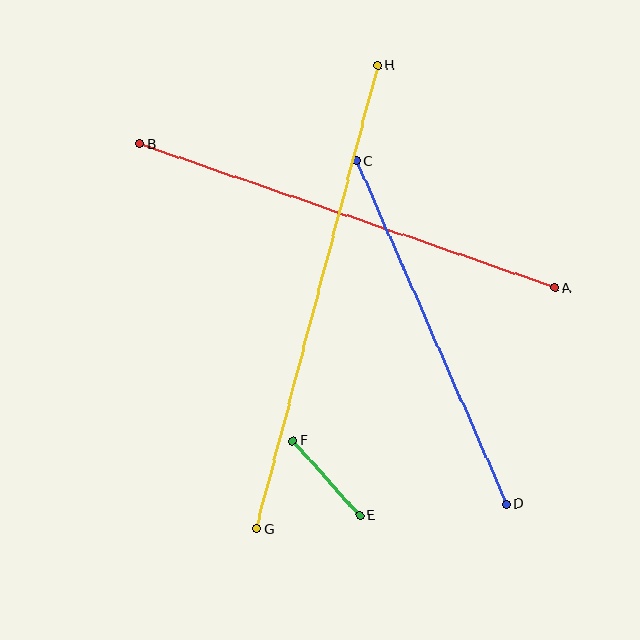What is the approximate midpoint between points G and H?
The midpoint is at approximately (317, 297) pixels.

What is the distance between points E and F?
The distance is approximately 100 pixels.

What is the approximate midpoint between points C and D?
The midpoint is at approximately (432, 332) pixels.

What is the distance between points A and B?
The distance is approximately 439 pixels.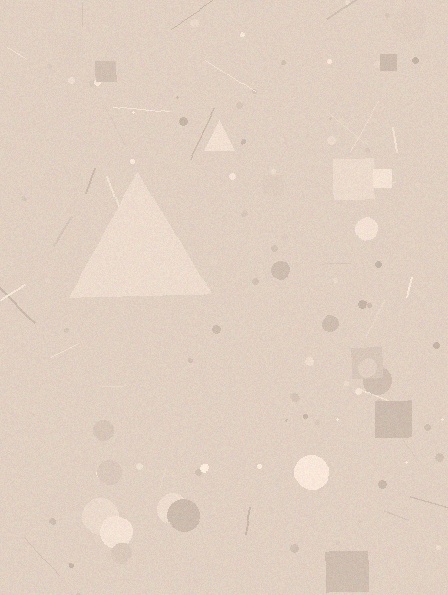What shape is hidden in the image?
A triangle is hidden in the image.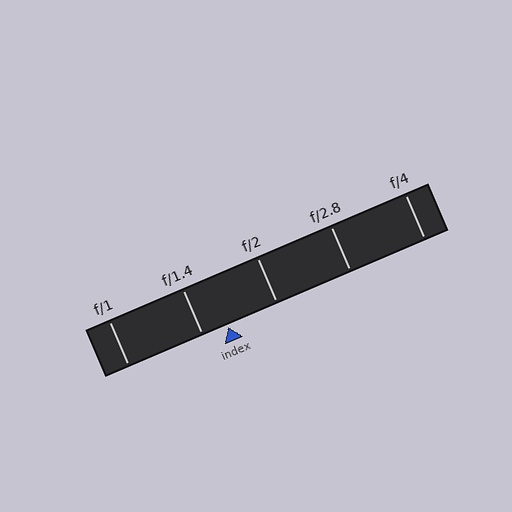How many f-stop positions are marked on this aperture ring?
There are 5 f-stop positions marked.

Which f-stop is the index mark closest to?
The index mark is closest to f/1.4.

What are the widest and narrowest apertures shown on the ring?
The widest aperture shown is f/1 and the narrowest is f/4.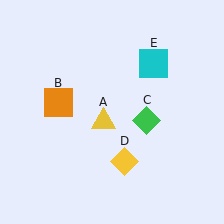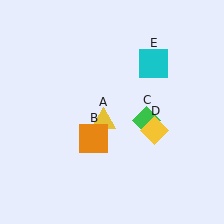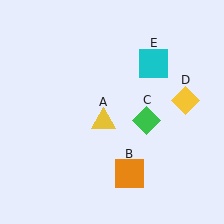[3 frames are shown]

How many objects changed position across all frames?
2 objects changed position: orange square (object B), yellow diamond (object D).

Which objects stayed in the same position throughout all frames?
Yellow triangle (object A) and green diamond (object C) and cyan square (object E) remained stationary.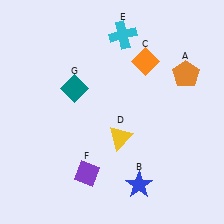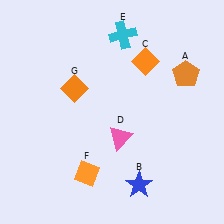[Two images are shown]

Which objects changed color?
D changed from yellow to pink. F changed from purple to orange. G changed from teal to orange.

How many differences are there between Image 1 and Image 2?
There are 3 differences between the two images.